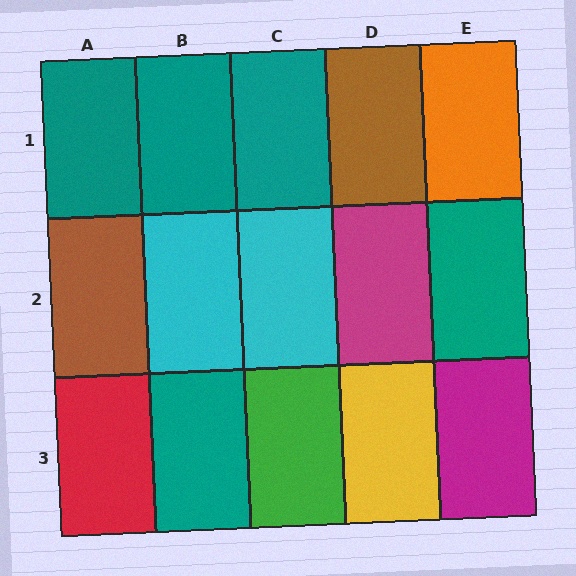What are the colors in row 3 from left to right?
Red, teal, green, yellow, magenta.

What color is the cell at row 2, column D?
Magenta.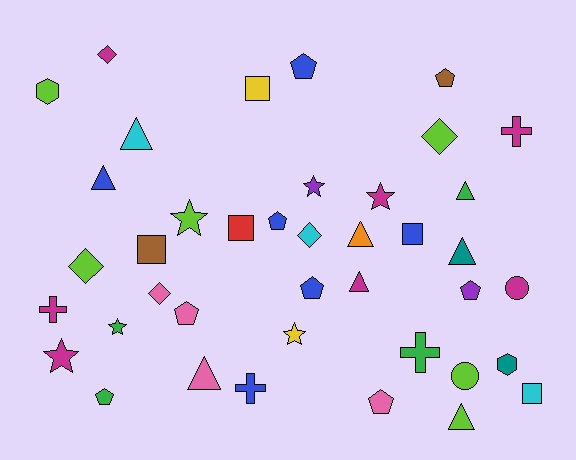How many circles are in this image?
There are 2 circles.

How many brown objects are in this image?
There are 2 brown objects.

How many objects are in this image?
There are 40 objects.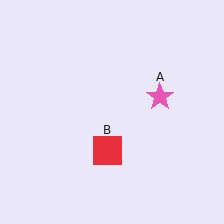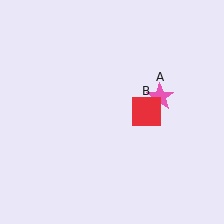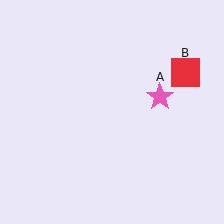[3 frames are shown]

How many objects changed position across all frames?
1 object changed position: red square (object B).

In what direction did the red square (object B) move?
The red square (object B) moved up and to the right.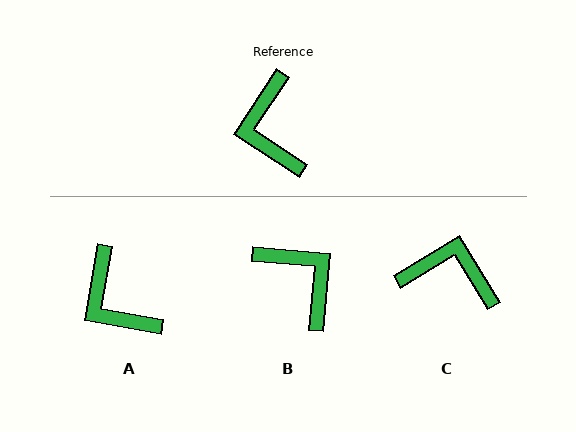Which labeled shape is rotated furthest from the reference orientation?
B, about 152 degrees away.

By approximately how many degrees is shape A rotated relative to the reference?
Approximately 23 degrees counter-clockwise.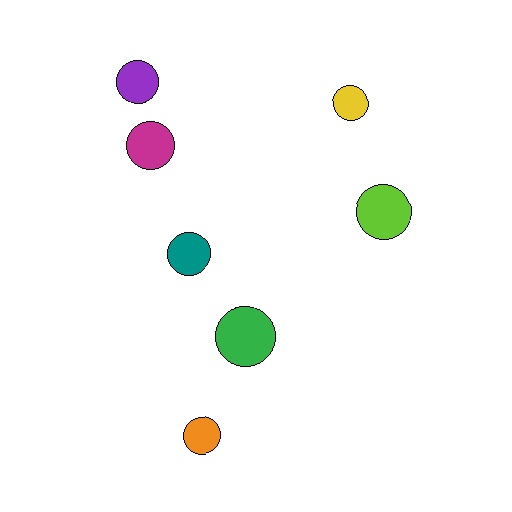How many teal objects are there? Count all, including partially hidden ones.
There is 1 teal object.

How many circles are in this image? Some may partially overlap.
There are 7 circles.